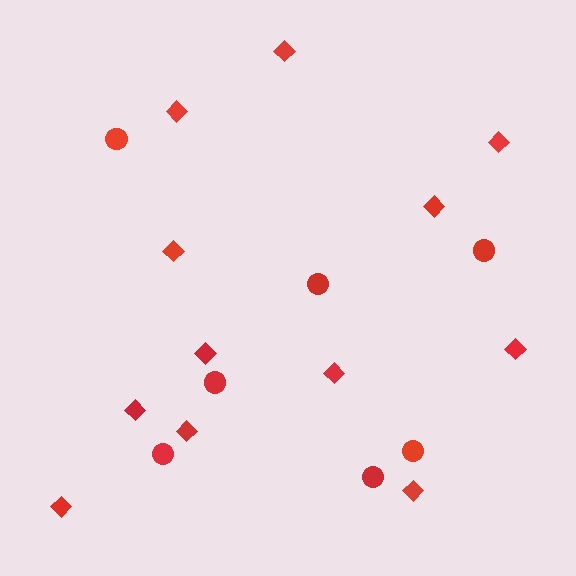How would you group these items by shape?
There are 2 groups: one group of diamonds (12) and one group of circles (7).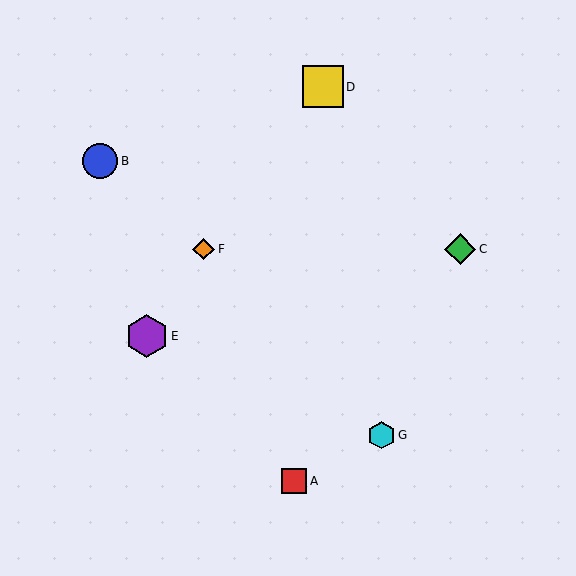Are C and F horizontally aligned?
Yes, both are at y≈249.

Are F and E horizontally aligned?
No, F is at y≈249 and E is at y≈336.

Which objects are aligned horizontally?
Objects C, F are aligned horizontally.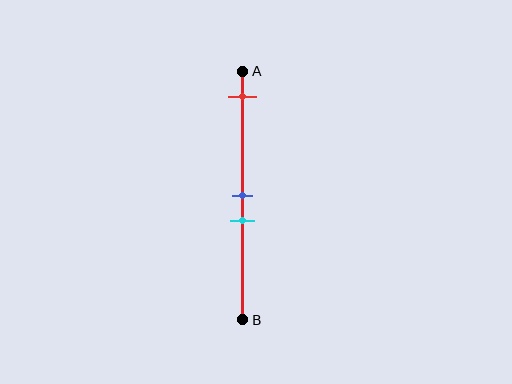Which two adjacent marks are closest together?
The blue and cyan marks are the closest adjacent pair.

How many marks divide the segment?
There are 3 marks dividing the segment.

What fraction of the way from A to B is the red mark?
The red mark is approximately 10% (0.1) of the way from A to B.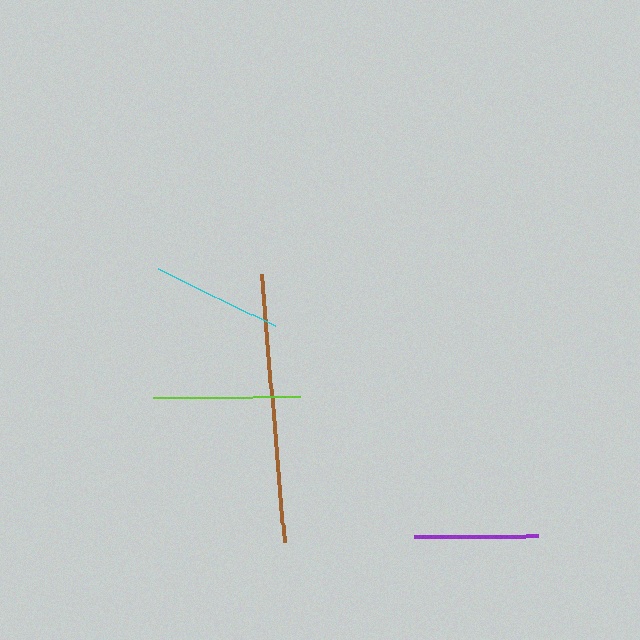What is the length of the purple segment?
The purple segment is approximately 124 pixels long.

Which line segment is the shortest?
The purple line is the shortest at approximately 124 pixels.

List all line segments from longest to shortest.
From longest to shortest: brown, lime, cyan, purple.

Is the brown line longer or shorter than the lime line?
The brown line is longer than the lime line.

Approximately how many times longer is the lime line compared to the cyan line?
The lime line is approximately 1.1 times the length of the cyan line.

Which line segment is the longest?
The brown line is the longest at approximately 269 pixels.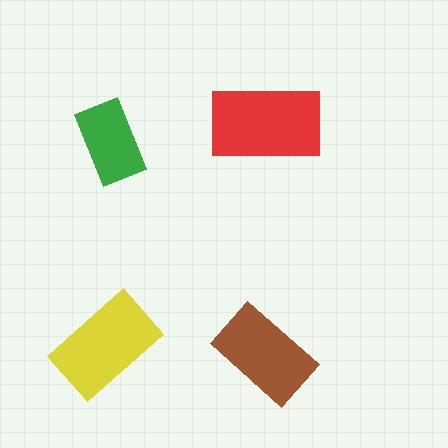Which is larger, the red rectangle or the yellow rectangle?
The red one.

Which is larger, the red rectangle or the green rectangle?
The red one.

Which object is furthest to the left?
The yellow rectangle is leftmost.